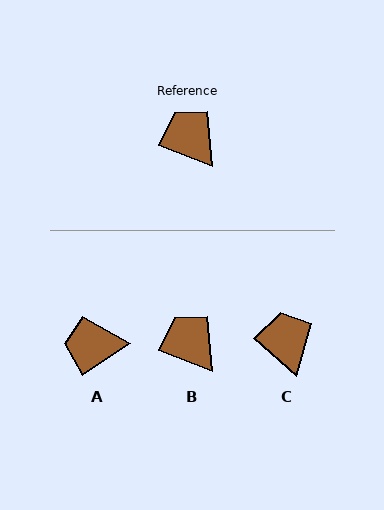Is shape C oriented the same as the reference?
No, it is off by about 21 degrees.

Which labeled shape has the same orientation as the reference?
B.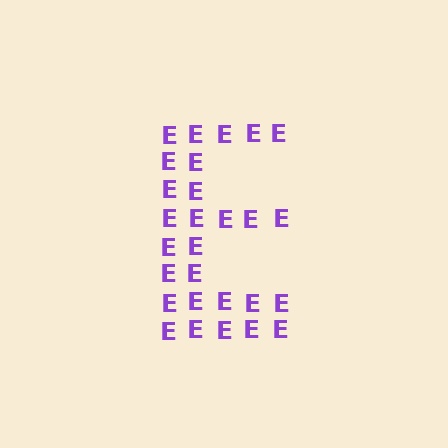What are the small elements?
The small elements are letter E's.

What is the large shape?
The large shape is the letter E.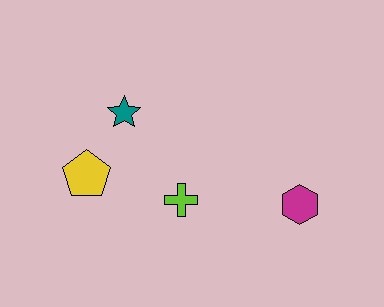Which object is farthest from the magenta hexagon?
The yellow pentagon is farthest from the magenta hexagon.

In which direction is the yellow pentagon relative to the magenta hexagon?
The yellow pentagon is to the left of the magenta hexagon.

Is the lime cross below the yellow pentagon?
Yes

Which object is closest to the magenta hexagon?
The lime cross is closest to the magenta hexagon.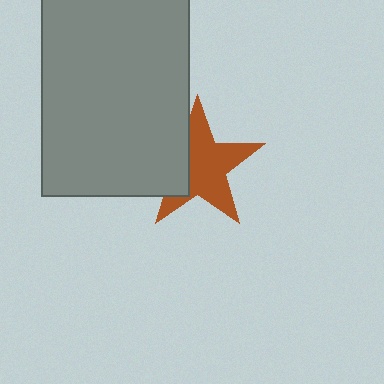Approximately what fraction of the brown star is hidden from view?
Roughly 31% of the brown star is hidden behind the gray rectangle.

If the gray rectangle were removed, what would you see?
You would see the complete brown star.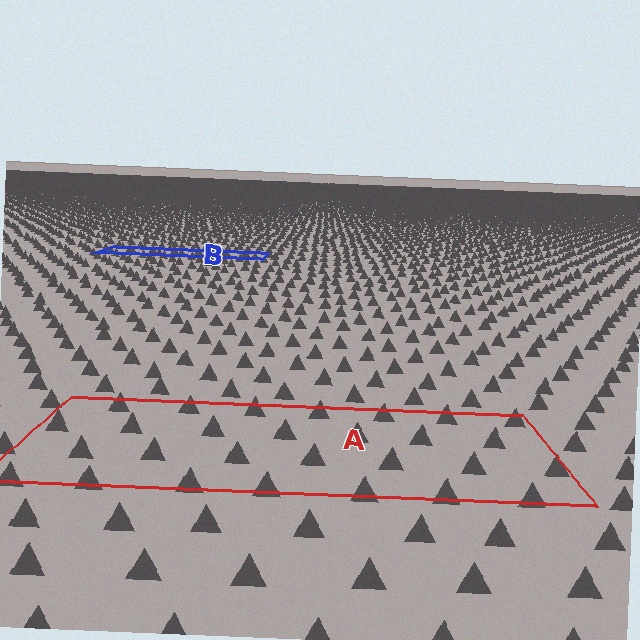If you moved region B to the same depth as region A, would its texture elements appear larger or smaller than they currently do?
They would appear larger. At a closer depth, the same texture elements are projected at a bigger on-screen size.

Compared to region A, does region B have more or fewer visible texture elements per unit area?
Region B has more texture elements per unit area — they are packed more densely because it is farther away.